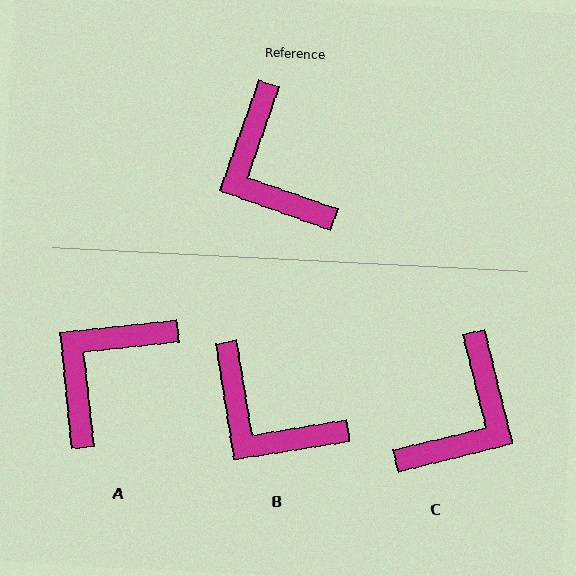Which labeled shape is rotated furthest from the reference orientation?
C, about 123 degrees away.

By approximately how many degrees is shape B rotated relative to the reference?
Approximately 28 degrees counter-clockwise.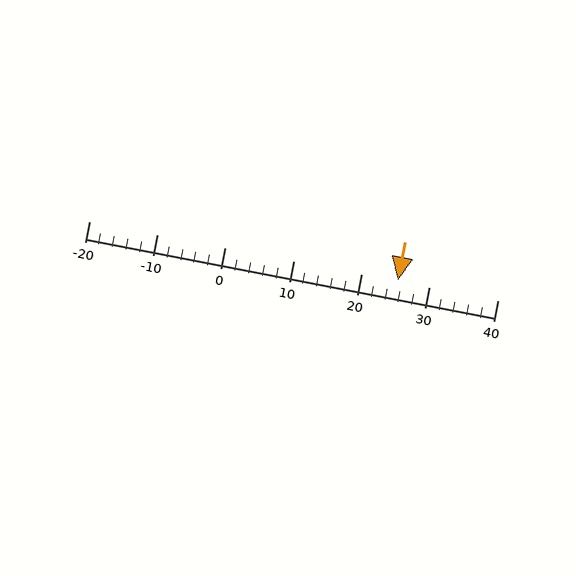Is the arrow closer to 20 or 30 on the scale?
The arrow is closer to 30.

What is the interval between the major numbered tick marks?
The major tick marks are spaced 10 units apart.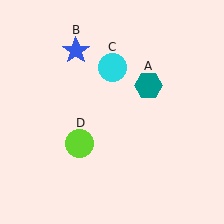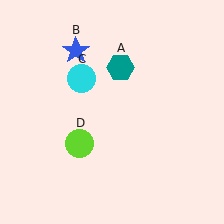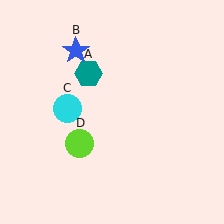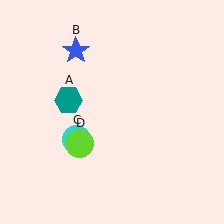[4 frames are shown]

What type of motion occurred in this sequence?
The teal hexagon (object A), cyan circle (object C) rotated counterclockwise around the center of the scene.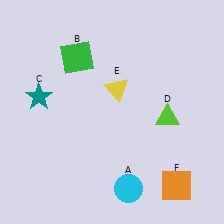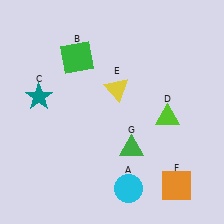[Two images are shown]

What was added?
A green triangle (G) was added in Image 2.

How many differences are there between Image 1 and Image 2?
There is 1 difference between the two images.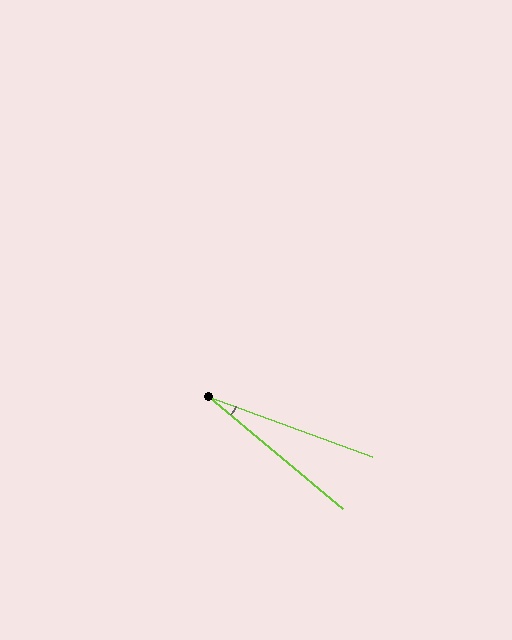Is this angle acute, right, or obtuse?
It is acute.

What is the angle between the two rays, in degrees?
Approximately 20 degrees.